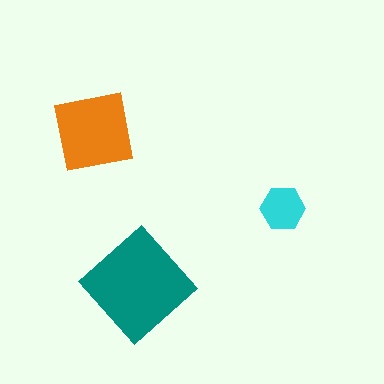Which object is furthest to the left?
The orange square is leftmost.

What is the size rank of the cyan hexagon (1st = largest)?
3rd.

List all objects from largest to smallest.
The teal diamond, the orange square, the cyan hexagon.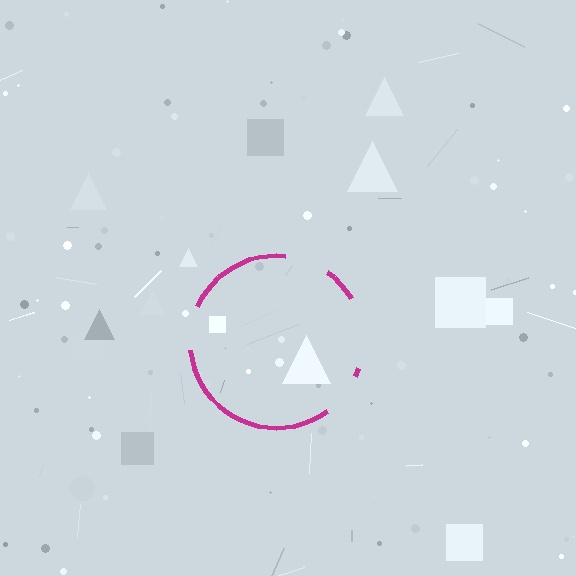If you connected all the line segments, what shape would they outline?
They would outline a circle.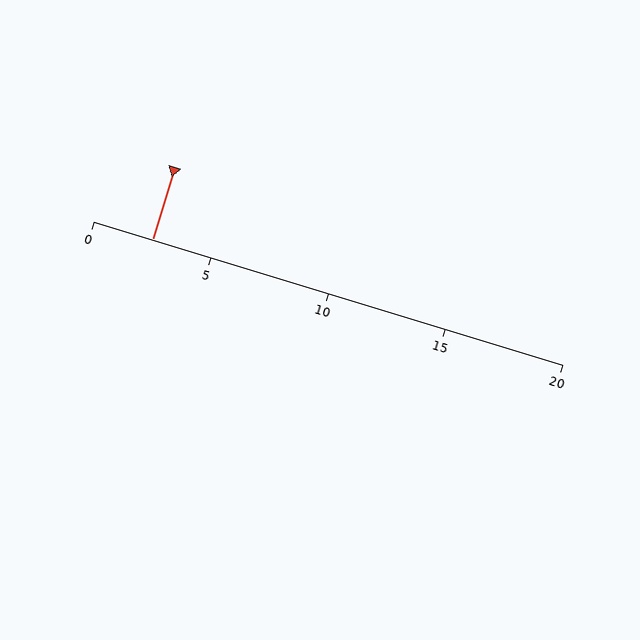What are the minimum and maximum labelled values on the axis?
The axis runs from 0 to 20.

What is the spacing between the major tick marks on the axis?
The major ticks are spaced 5 apart.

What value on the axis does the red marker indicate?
The marker indicates approximately 2.5.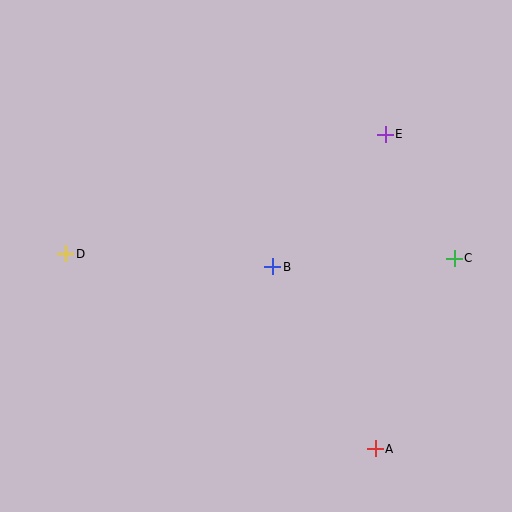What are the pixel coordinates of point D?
Point D is at (66, 254).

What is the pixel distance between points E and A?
The distance between E and A is 315 pixels.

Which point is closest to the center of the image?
Point B at (273, 267) is closest to the center.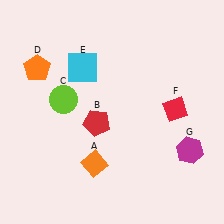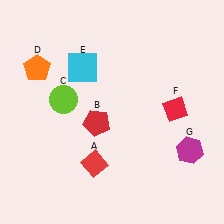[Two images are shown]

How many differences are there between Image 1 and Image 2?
There is 1 difference between the two images.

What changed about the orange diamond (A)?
In Image 1, A is orange. In Image 2, it changed to red.